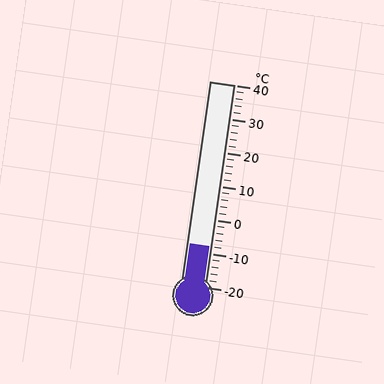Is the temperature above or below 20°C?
The temperature is below 20°C.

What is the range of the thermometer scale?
The thermometer scale ranges from -20°C to 40°C.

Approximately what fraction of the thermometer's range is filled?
The thermometer is filled to approximately 20% of its range.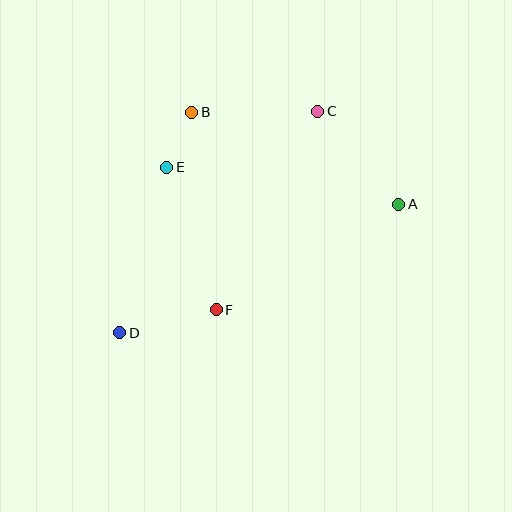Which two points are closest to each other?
Points B and E are closest to each other.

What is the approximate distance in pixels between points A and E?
The distance between A and E is approximately 235 pixels.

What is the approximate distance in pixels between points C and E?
The distance between C and E is approximately 161 pixels.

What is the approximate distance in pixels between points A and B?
The distance between A and B is approximately 226 pixels.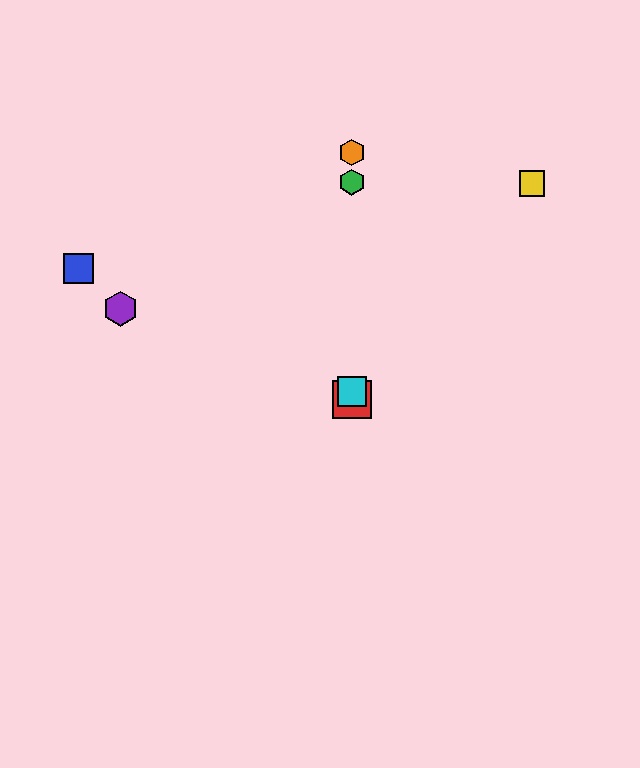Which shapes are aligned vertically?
The red square, the green hexagon, the orange hexagon, the cyan square are aligned vertically.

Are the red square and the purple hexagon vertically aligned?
No, the red square is at x≈352 and the purple hexagon is at x≈121.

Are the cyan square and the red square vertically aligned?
Yes, both are at x≈352.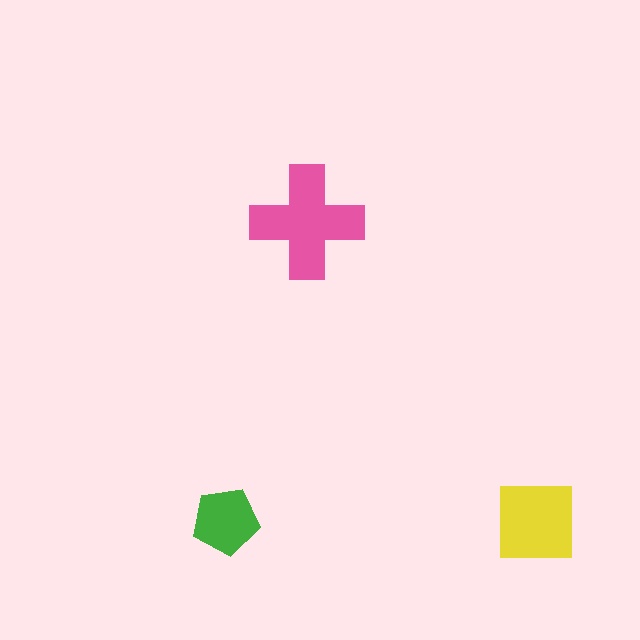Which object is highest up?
The pink cross is topmost.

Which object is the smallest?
The green pentagon.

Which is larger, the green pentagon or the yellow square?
The yellow square.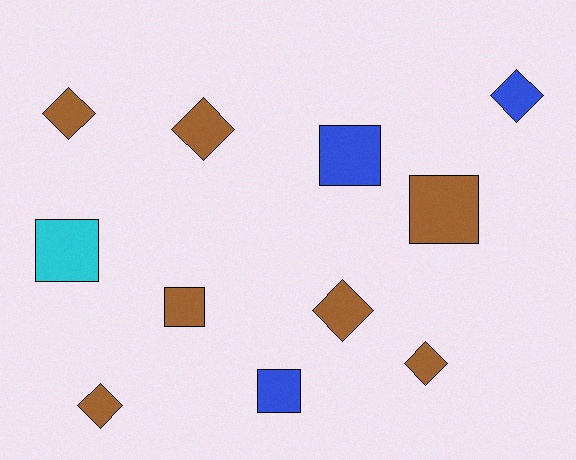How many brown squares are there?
There are 2 brown squares.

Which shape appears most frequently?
Diamond, with 6 objects.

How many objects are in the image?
There are 11 objects.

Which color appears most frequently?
Brown, with 7 objects.